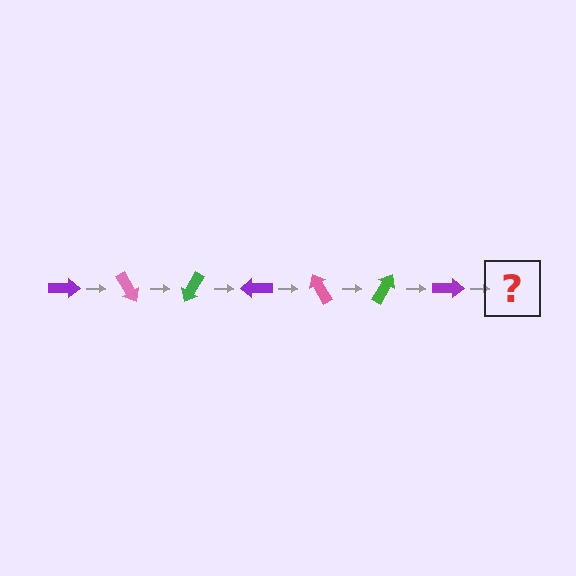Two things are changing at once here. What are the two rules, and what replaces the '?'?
The two rules are that it rotates 60 degrees each step and the color cycles through purple, pink, and green. The '?' should be a pink arrow, rotated 420 degrees from the start.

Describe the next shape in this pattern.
It should be a pink arrow, rotated 420 degrees from the start.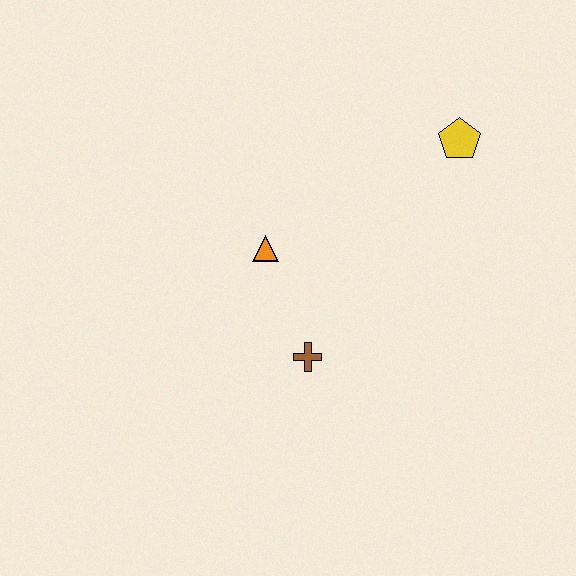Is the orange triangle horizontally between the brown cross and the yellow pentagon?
No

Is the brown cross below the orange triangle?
Yes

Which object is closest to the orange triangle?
The brown cross is closest to the orange triangle.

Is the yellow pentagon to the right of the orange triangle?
Yes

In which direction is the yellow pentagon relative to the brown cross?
The yellow pentagon is above the brown cross.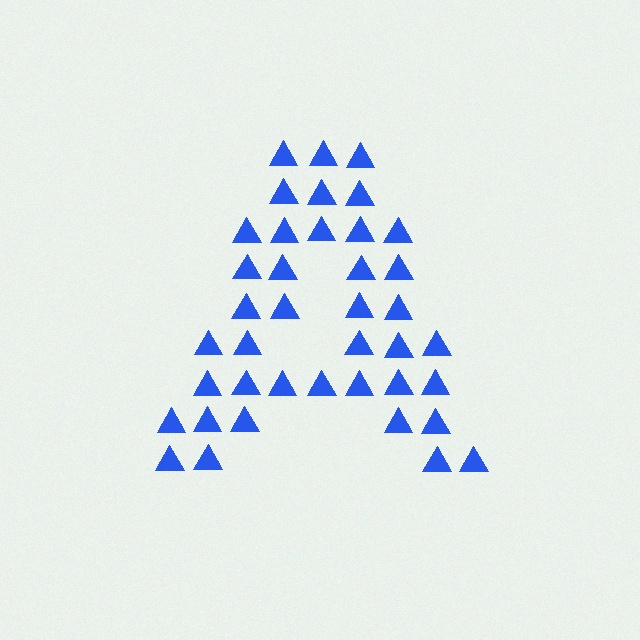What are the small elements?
The small elements are triangles.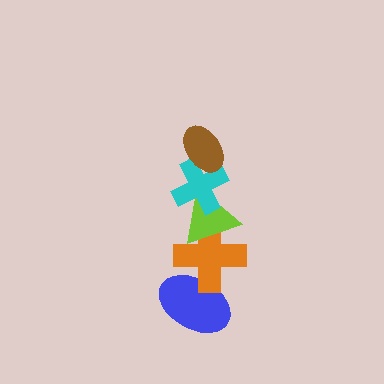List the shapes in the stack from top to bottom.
From top to bottom: the brown ellipse, the cyan cross, the lime triangle, the orange cross, the blue ellipse.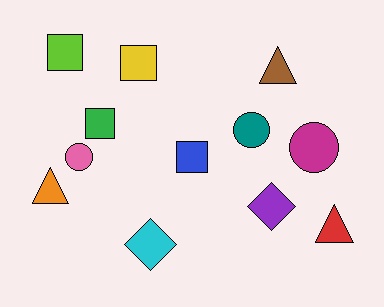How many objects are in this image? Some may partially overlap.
There are 12 objects.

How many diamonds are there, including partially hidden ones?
There are 2 diamonds.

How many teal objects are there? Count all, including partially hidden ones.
There is 1 teal object.